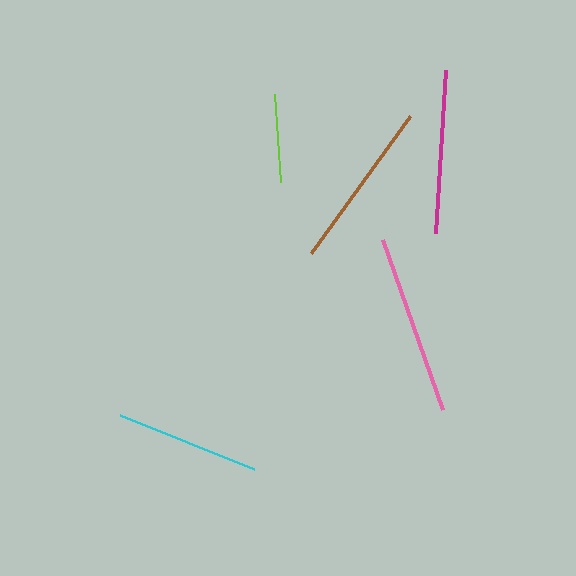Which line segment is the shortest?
The lime line is the shortest at approximately 88 pixels.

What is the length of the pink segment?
The pink segment is approximately 179 pixels long.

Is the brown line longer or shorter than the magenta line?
The brown line is longer than the magenta line.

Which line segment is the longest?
The pink line is the longest at approximately 179 pixels.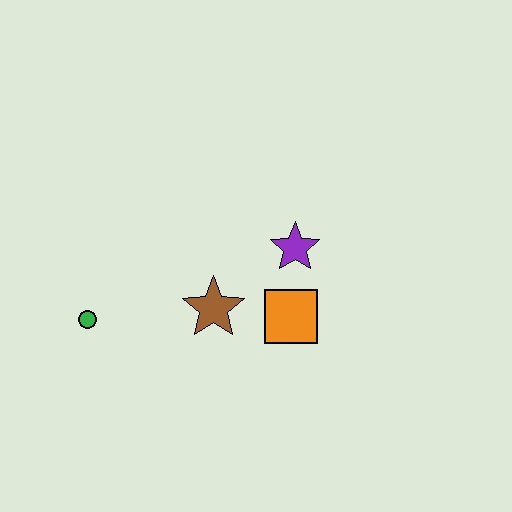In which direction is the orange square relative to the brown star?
The orange square is to the right of the brown star.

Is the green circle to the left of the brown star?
Yes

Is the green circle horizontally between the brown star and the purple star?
No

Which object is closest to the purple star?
The orange square is closest to the purple star.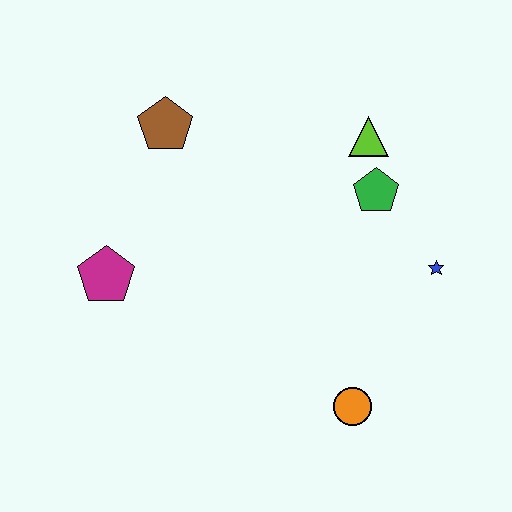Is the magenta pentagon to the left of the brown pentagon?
Yes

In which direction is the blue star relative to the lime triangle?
The blue star is below the lime triangle.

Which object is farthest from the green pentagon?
The magenta pentagon is farthest from the green pentagon.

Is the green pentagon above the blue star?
Yes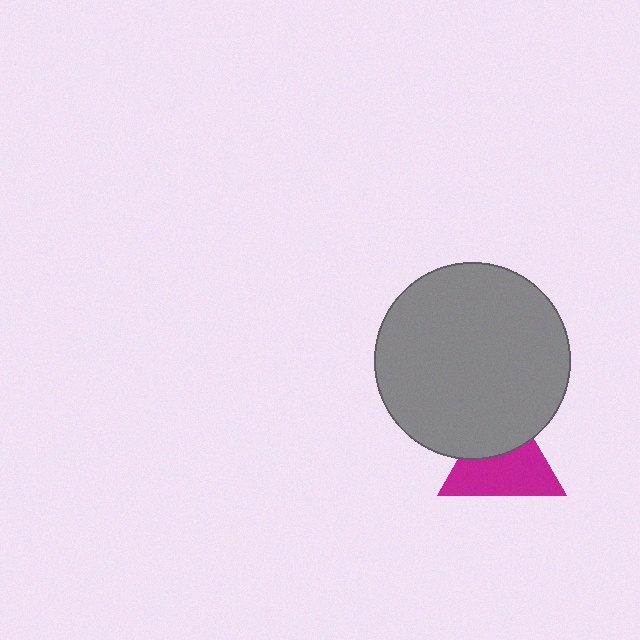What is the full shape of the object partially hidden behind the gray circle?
The partially hidden object is a magenta triangle.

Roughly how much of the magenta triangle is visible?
About half of it is visible (roughly 61%).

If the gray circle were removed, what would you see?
You would see the complete magenta triangle.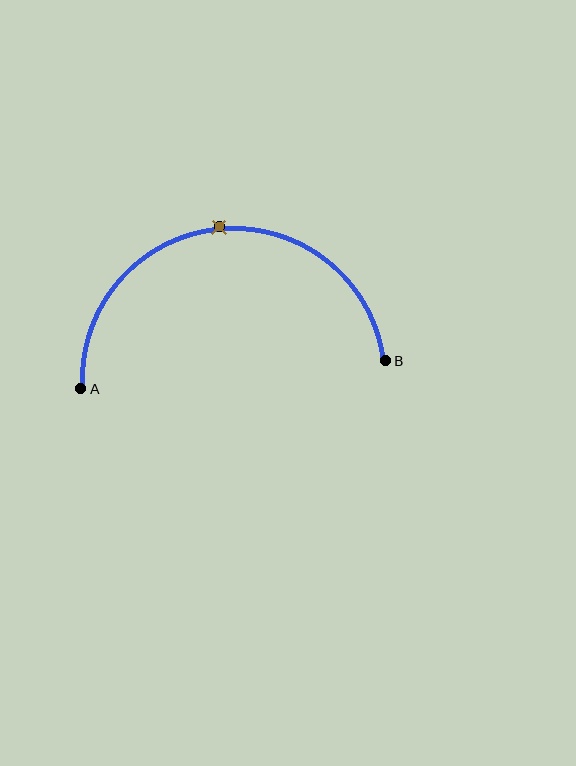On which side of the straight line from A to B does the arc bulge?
The arc bulges above the straight line connecting A and B.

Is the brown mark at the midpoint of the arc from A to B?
Yes. The brown mark lies on the arc at equal arc-length from both A and B — it is the arc midpoint.